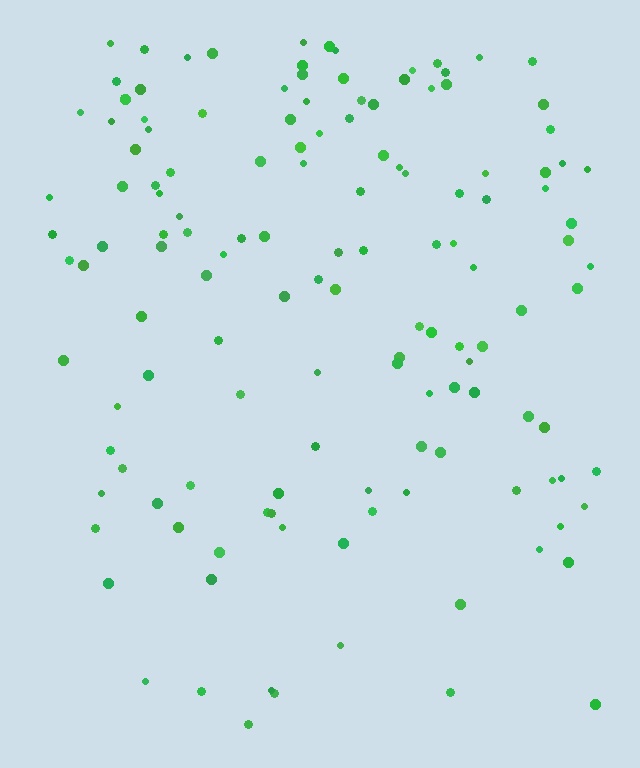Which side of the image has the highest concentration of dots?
The top.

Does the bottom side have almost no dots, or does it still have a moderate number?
Still a moderate number, just noticeably fewer than the top.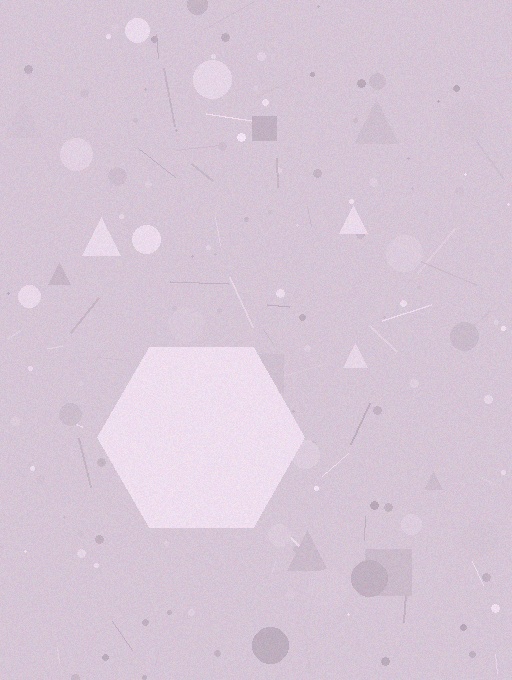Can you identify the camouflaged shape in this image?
The camouflaged shape is a hexagon.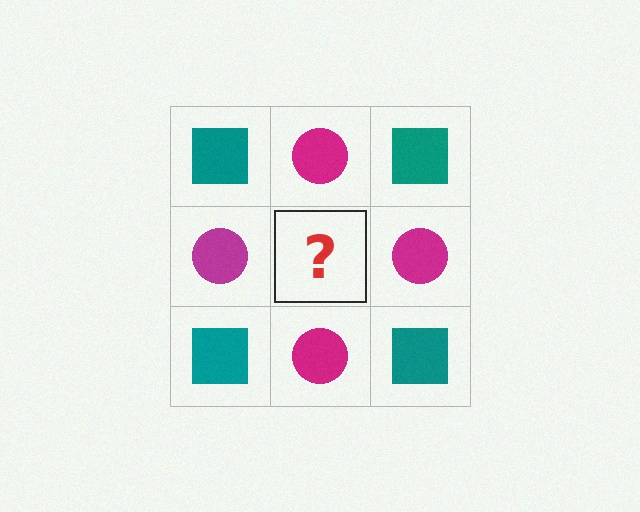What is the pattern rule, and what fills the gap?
The rule is that it alternates teal square and magenta circle in a checkerboard pattern. The gap should be filled with a teal square.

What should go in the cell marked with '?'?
The missing cell should contain a teal square.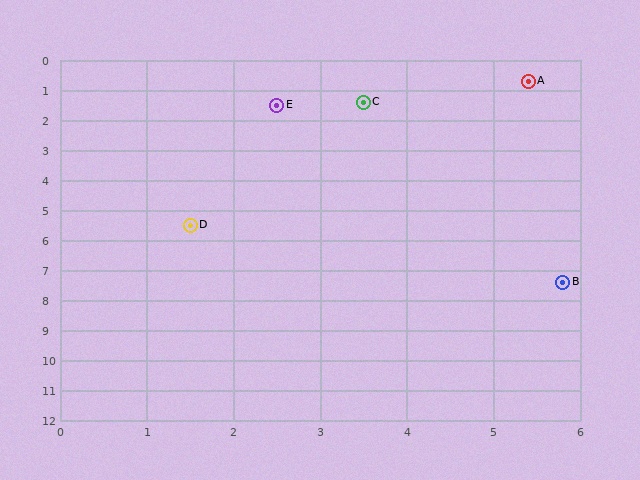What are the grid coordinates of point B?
Point B is at approximately (5.8, 7.4).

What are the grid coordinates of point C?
Point C is at approximately (3.5, 1.4).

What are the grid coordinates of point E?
Point E is at approximately (2.5, 1.5).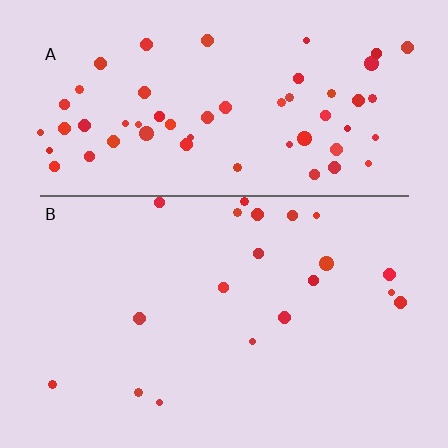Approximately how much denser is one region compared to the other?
Approximately 3.1× — region A over region B.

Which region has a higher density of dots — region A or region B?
A (the top).